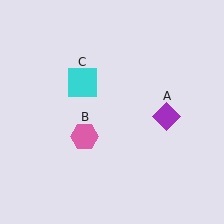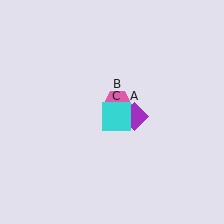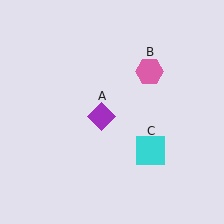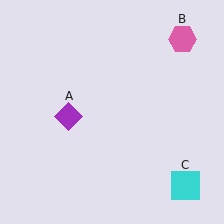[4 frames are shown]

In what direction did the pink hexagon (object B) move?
The pink hexagon (object B) moved up and to the right.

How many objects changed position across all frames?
3 objects changed position: purple diamond (object A), pink hexagon (object B), cyan square (object C).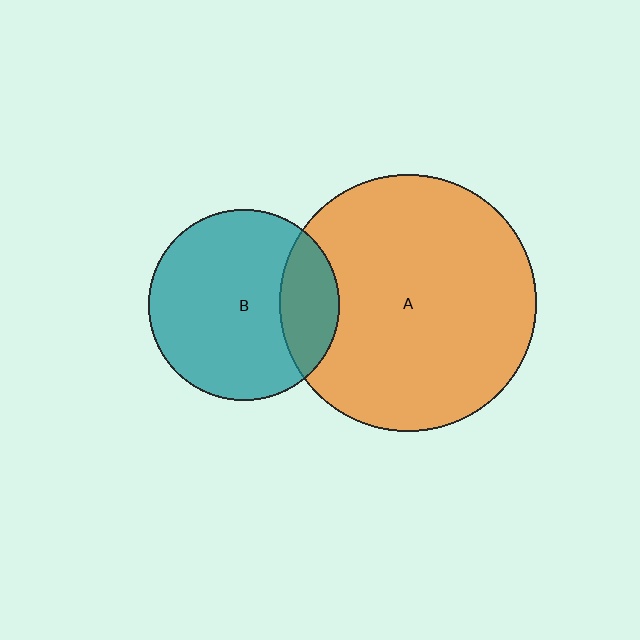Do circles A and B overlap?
Yes.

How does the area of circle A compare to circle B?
Approximately 1.8 times.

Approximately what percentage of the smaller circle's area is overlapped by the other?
Approximately 20%.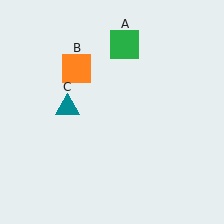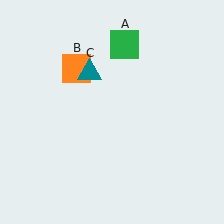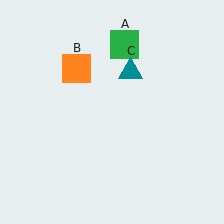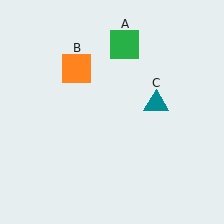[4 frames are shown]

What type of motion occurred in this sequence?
The teal triangle (object C) rotated clockwise around the center of the scene.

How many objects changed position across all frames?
1 object changed position: teal triangle (object C).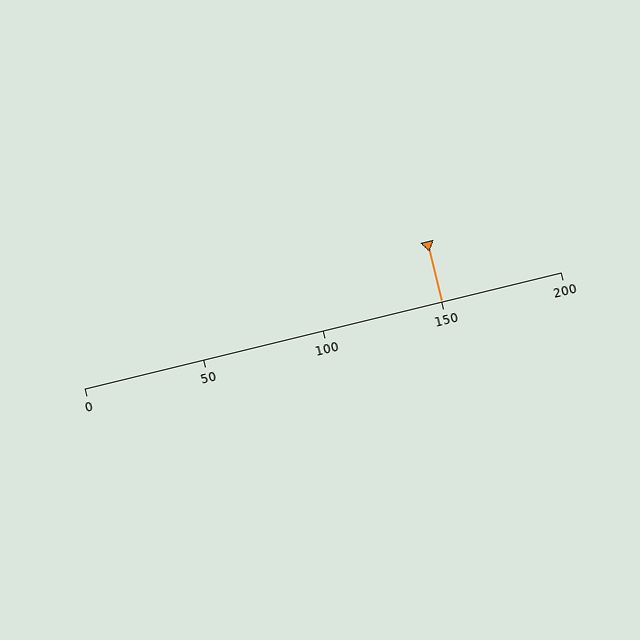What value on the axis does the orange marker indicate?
The marker indicates approximately 150.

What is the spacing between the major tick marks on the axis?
The major ticks are spaced 50 apart.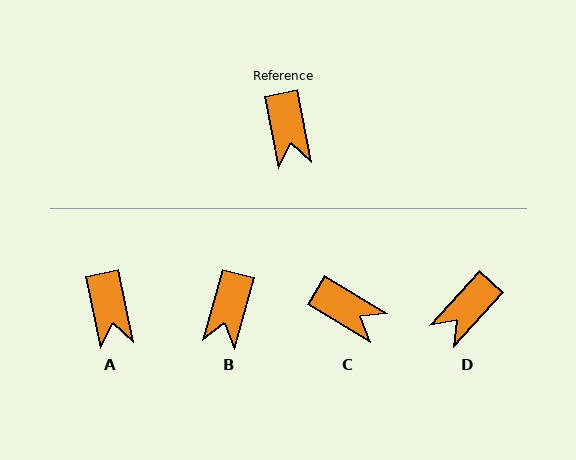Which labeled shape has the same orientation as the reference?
A.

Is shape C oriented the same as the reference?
No, it is off by about 48 degrees.